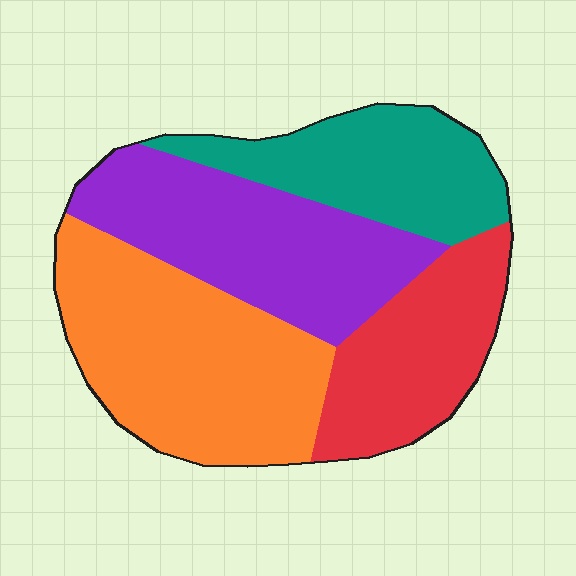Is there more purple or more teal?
Purple.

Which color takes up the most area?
Orange, at roughly 35%.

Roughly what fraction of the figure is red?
Red takes up about one fifth (1/5) of the figure.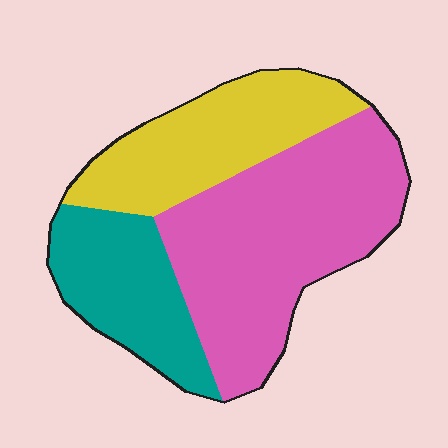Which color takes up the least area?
Teal, at roughly 25%.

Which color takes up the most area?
Pink, at roughly 50%.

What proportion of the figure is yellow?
Yellow covers around 30% of the figure.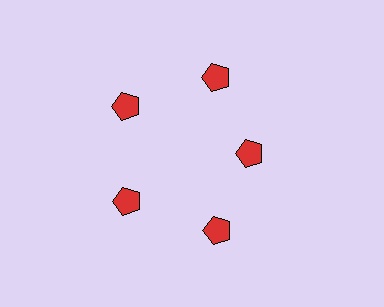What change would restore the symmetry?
The symmetry would be restored by moving it outward, back onto the ring so that all 5 pentagons sit at equal angles and equal distance from the center.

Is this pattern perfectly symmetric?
No. The 5 red pentagons are arranged in a ring, but one element near the 3 o'clock position is pulled inward toward the center, breaking the 5-fold rotational symmetry.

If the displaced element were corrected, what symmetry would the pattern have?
It would have 5-fold rotational symmetry — the pattern would map onto itself every 72 degrees.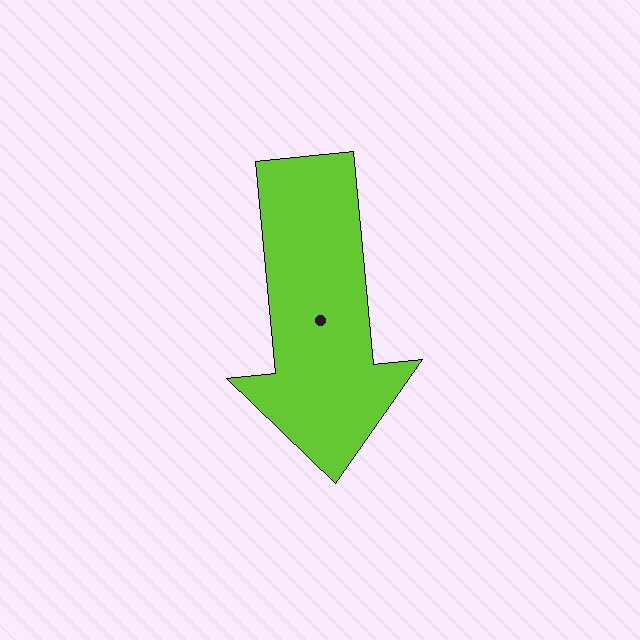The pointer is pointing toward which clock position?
Roughly 6 o'clock.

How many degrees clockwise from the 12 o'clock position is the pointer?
Approximately 175 degrees.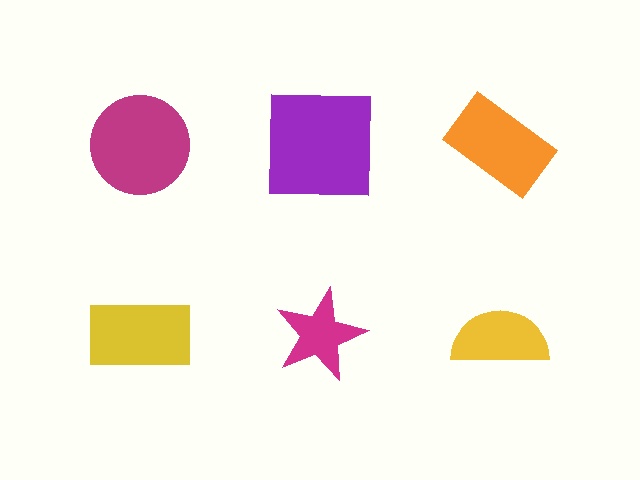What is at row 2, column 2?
A magenta star.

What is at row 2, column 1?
A yellow rectangle.